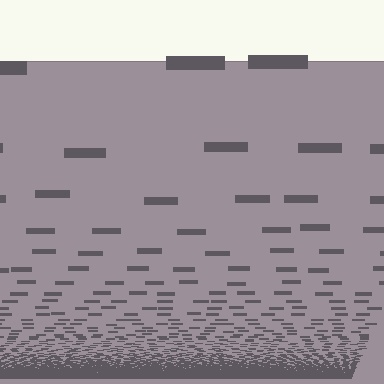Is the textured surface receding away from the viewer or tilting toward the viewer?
The surface appears to tilt toward the viewer. Texture elements get larger and sparser toward the top.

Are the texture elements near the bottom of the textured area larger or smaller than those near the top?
Smaller. The gradient is inverted — elements near the bottom are smaller and denser.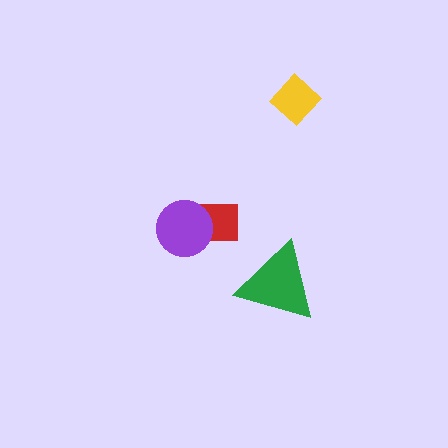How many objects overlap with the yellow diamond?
0 objects overlap with the yellow diamond.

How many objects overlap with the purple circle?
1 object overlaps with the purple circle.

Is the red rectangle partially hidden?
Yes, it is partially covered by another shape.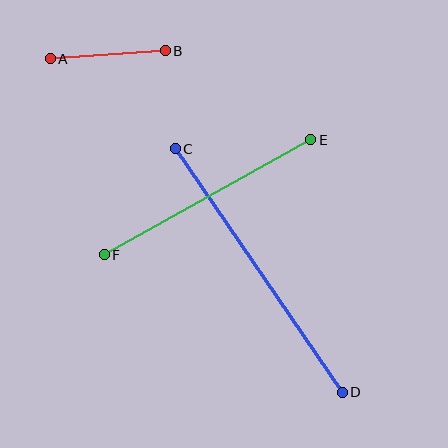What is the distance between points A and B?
The distance is approximately 115 pixels.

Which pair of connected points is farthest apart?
Points C and D are farthest apart.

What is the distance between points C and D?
The distance is approximately 295 pixels.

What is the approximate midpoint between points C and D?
The midpoint is at approximately (259, 271) pixels.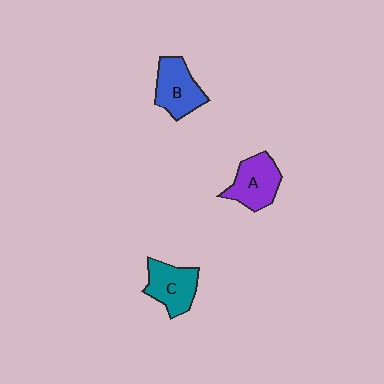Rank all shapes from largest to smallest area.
From largest to smallest: B (blue), A (purple), C (teal).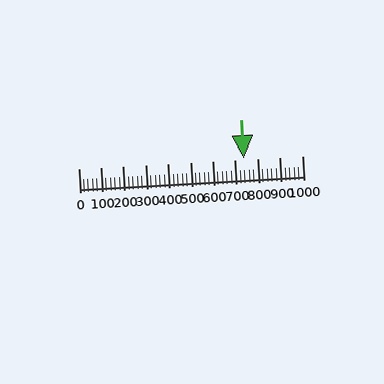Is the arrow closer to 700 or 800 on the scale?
The arrow is closer to 700.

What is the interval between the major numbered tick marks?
The major tick marks are spaced 100 units apart.